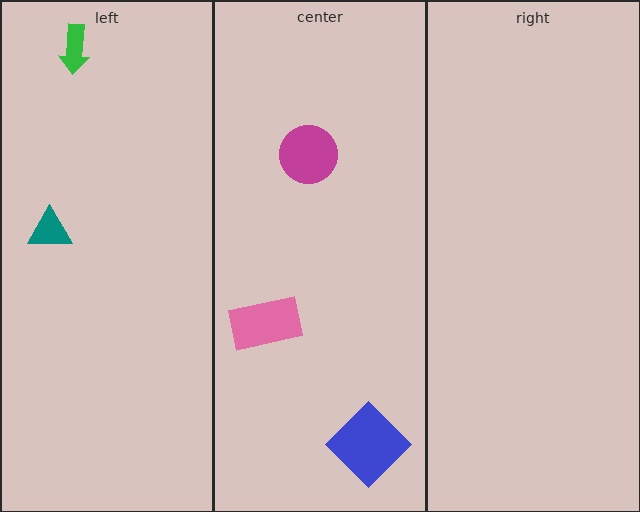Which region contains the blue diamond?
The center region.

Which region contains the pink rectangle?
The center region.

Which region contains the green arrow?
The left region.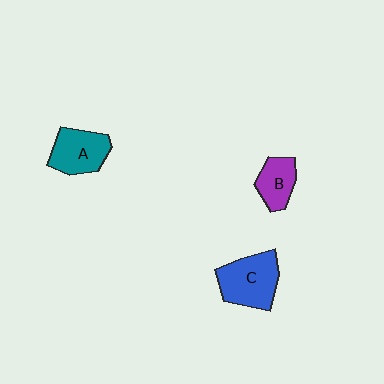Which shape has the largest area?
Shape C (blue).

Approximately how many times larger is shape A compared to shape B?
Approximately 1.4 times.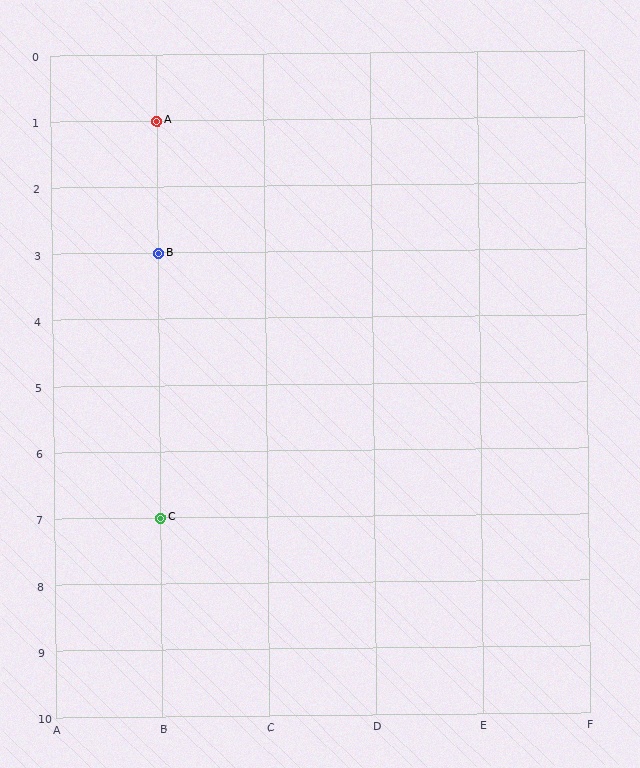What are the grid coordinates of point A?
Point A is at grid coordinates (B, 1).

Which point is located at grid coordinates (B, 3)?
Point B is at (B, 3).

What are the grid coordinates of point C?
Point C is at grid coordinates (B, 7).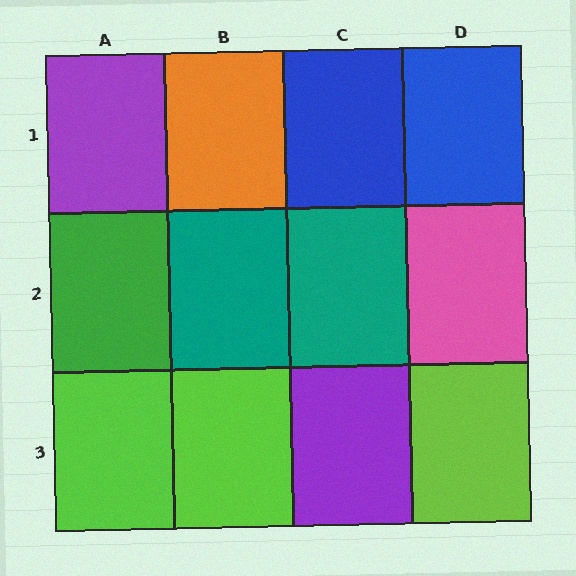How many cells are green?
1 cell is green.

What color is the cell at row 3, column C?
Purple.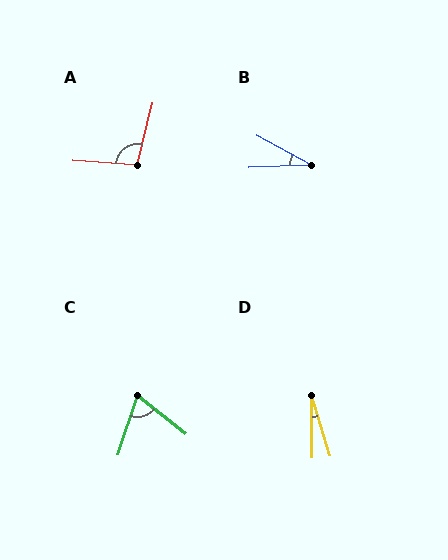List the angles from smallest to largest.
D (16°), B (30°), C (69°), A (99°).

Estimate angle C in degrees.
Approximately 69 degrees.